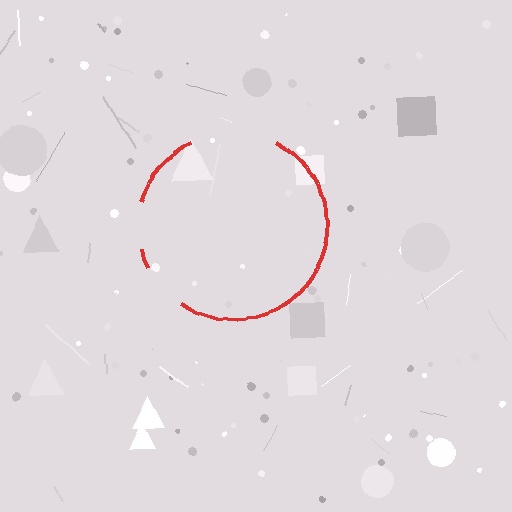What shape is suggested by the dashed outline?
The dashed outline suggests a circle.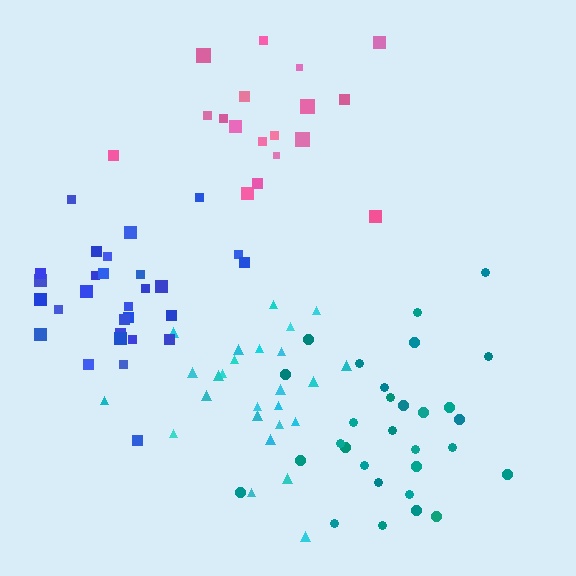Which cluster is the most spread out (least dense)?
Pink.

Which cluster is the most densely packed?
Blue.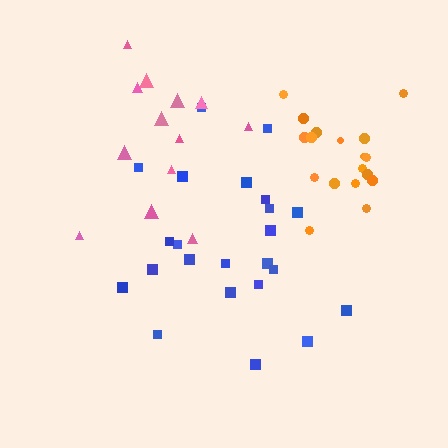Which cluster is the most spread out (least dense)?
Pink.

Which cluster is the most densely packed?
Orange.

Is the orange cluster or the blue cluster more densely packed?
Orange.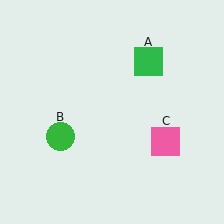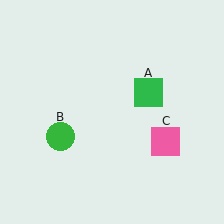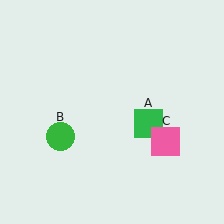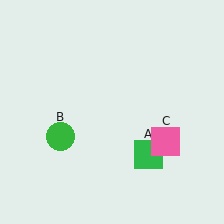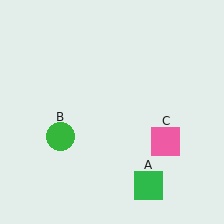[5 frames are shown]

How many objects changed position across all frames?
1 object changed position: green square (object A).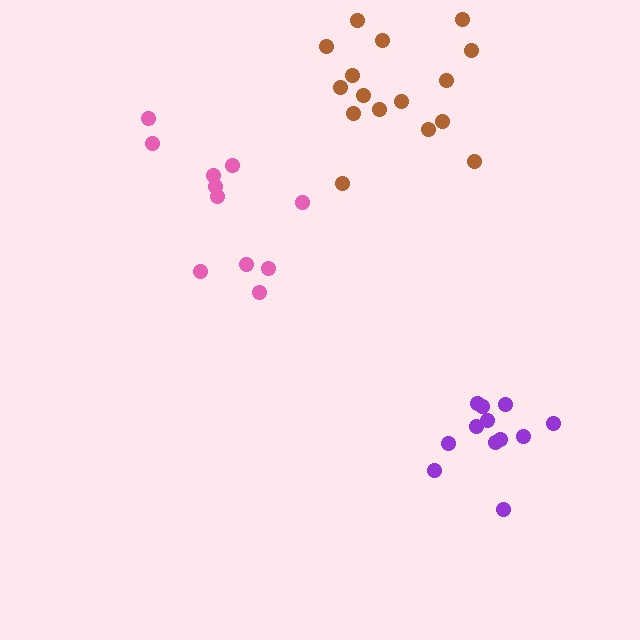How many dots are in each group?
Group 1: 11 dots, Group 2: 12 dots, Group 3: 16 dots (39 total).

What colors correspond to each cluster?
The clusters are colored: pink, purple, brown.